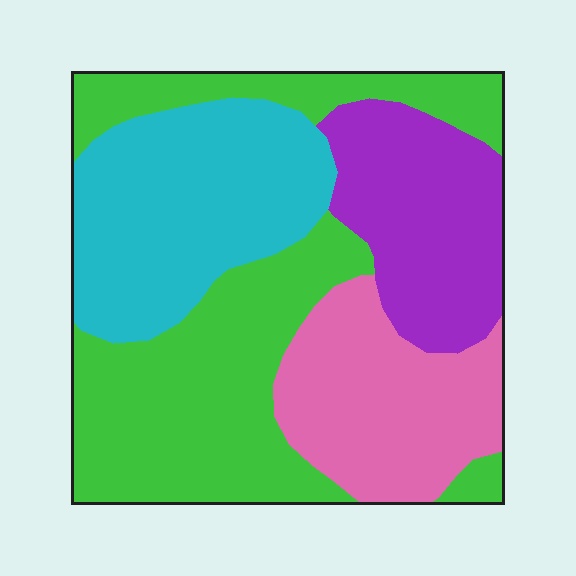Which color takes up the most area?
Green, at roughly 40%.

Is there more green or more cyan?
Green.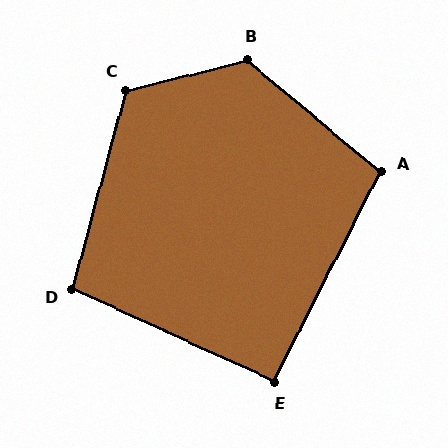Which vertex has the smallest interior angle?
E, at approximately 92 degrees.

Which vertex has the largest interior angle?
B, at approximately 126 degrees.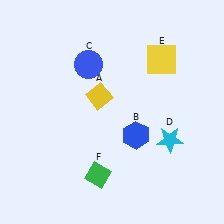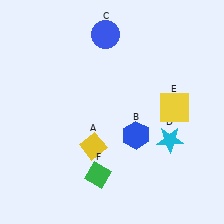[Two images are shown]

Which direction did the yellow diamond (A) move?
The yellow diamond (A) moved down.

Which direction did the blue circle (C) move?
The blue circle (C) moved up.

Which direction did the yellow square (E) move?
The yellow square (E) moved down.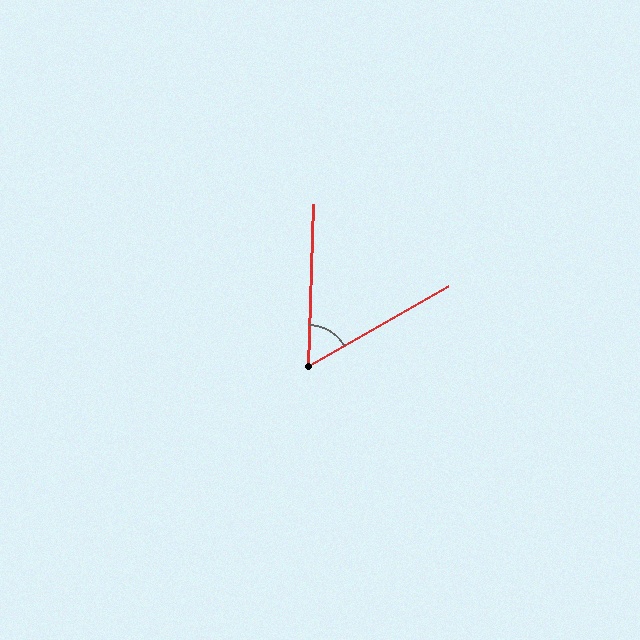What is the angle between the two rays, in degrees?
Approximately 58 degrees.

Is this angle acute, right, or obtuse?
It is acute.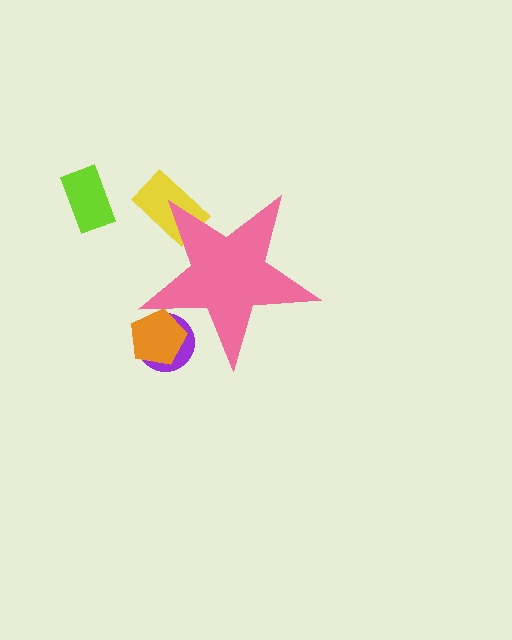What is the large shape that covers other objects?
A pink star.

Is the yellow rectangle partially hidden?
Yes, the yellow rectangle is partially hidden behind the pink star.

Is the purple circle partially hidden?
Yes, the purple circle is partially hidden behind the pink star.